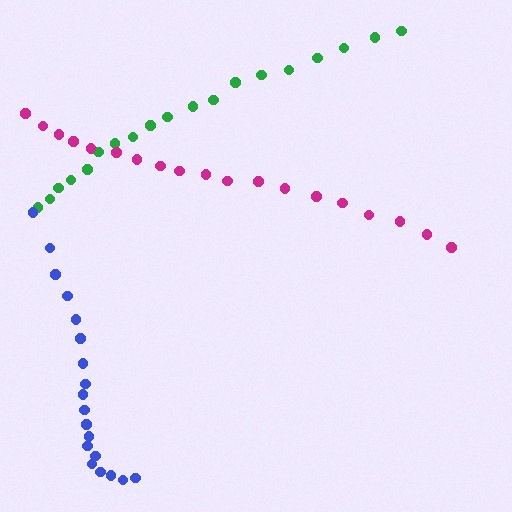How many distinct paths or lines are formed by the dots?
There are 3 distinct paths.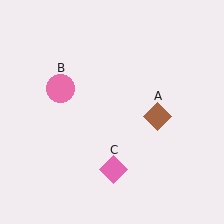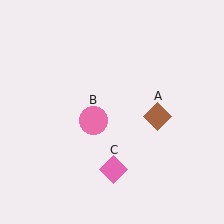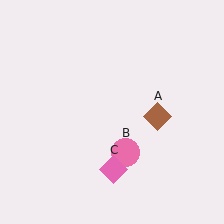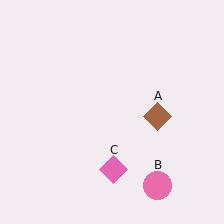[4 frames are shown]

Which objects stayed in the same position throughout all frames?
Brown diamond (object A) and pink diamond (object C) remained stationary.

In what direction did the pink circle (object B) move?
The pink circle (object B) moved down and to the right.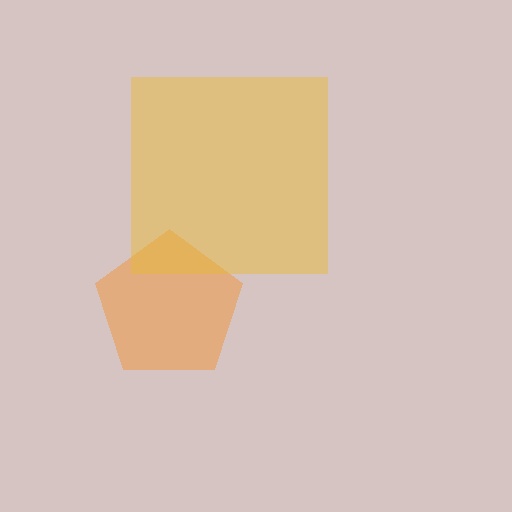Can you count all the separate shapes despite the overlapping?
Yes, there are 2 separate shapes.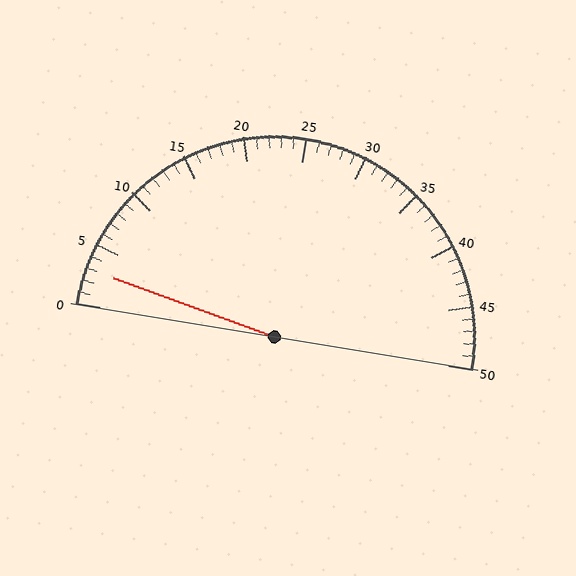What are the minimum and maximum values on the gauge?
The gauge ranges from 0 to 50.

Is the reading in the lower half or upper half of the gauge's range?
The reading is in the lower half of the range (0 to 50).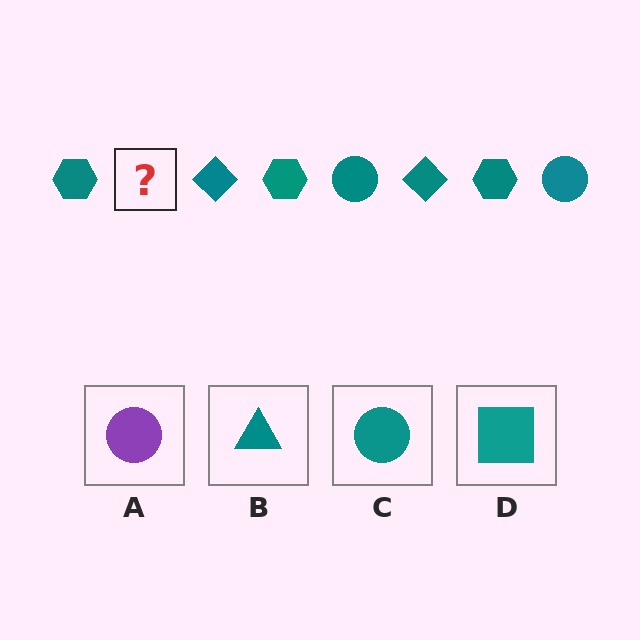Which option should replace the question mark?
Option C.